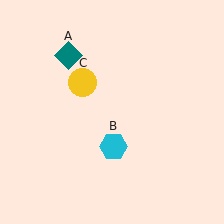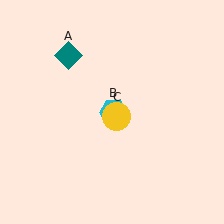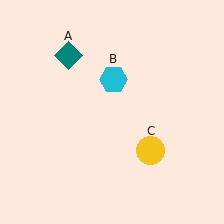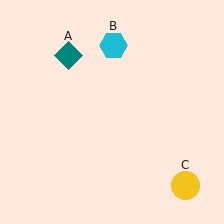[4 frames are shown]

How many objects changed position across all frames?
2 objects changed position: cyan hexagon (object B), yellow circle (object C).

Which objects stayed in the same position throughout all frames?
Teal diamond (object A) remained stationary.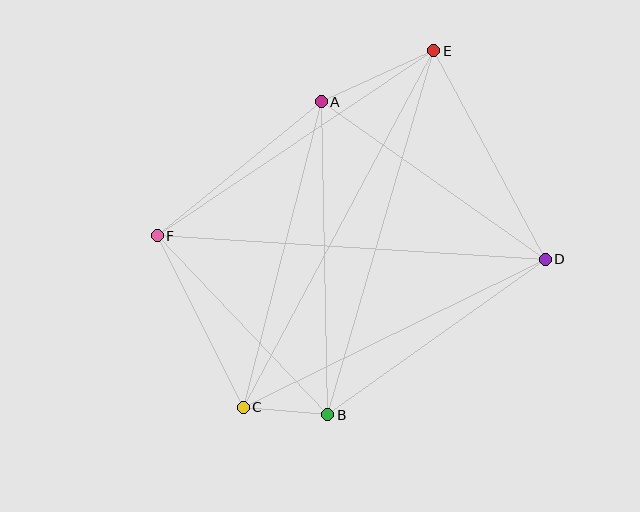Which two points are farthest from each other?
Points C and E are farthest from each other.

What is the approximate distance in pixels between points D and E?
The distance between D and E is approximately 237 pixels.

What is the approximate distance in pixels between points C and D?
The distance between C and D is approximately 336 pixels.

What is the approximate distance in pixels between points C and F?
The distance between C and F is approximately 192 pixels.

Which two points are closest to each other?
Points B and C are closest to each other.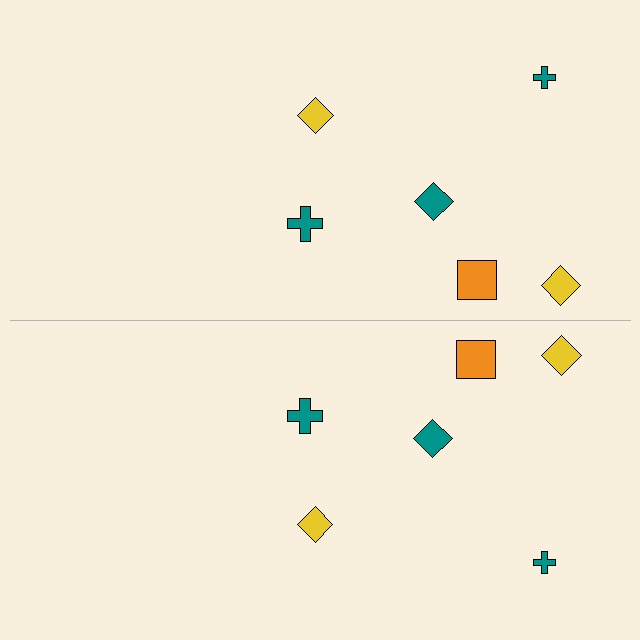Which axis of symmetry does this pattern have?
The pattern has a horizontal axis of symmetry running through the center of the image.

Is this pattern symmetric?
Yes, this pattern has bilateral (reflection) symmetry.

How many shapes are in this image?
There are 12 shapes in this image.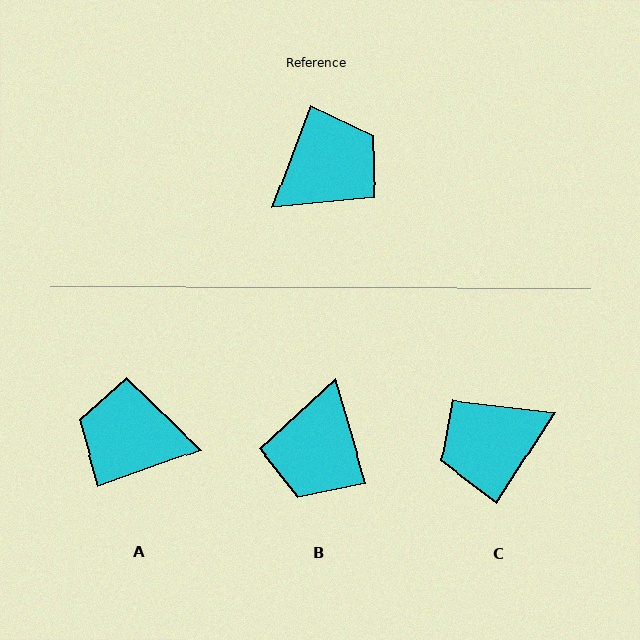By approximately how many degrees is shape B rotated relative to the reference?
Approximately 143 degrees clockwise.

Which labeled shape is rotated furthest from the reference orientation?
C, about 168 degrees away.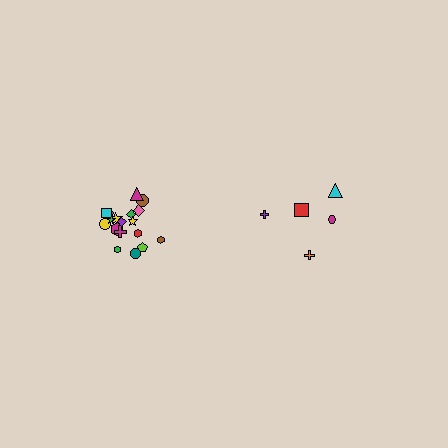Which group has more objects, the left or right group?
The left group.